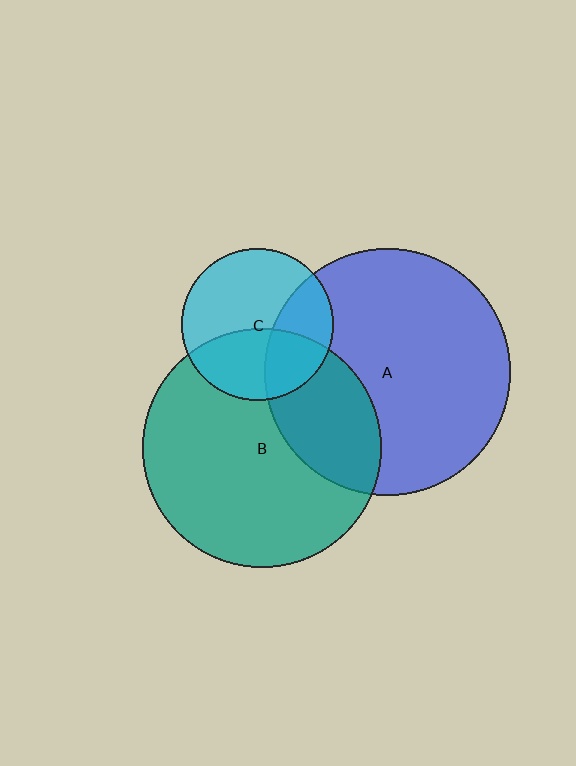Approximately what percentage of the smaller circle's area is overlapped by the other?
Approximately 30%.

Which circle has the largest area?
Circle A (blue).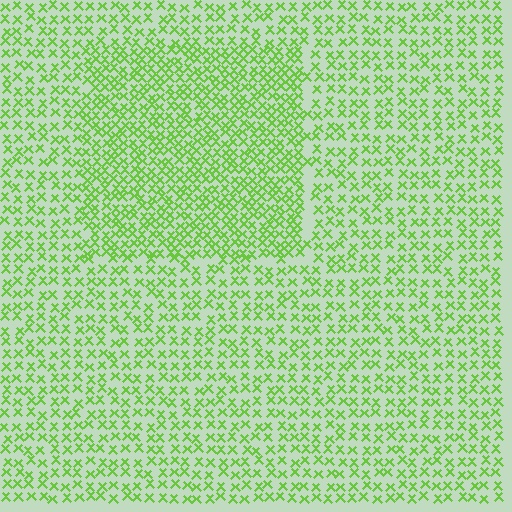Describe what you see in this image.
The image contains small lime elements arranged at two different densities. A rectangle-shaped region is visible where the elements are more densely packed than the surrounding area.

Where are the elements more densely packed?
The elements are more densely packed inside the rectangle boundary.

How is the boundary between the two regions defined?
The boundary is defined by a change in element density (approximately 1.7x ratio). All elements are the same color, size, and shape.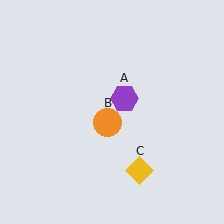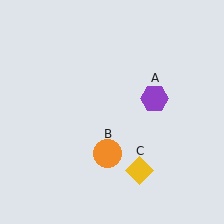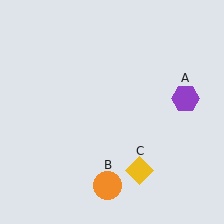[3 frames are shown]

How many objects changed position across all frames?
2 objects changed position: purple hexagon (object A), orange circle (object B).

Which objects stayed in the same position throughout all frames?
Yellow diamond (object C) remained stationary.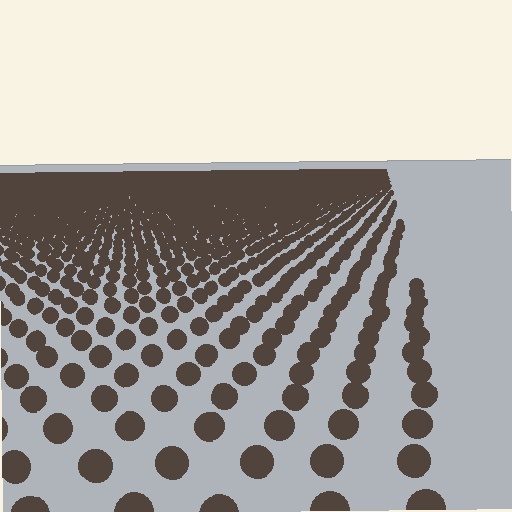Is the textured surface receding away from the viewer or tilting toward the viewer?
The surface is receding away from the viewer. Texture elements get smaller and denser toward the top.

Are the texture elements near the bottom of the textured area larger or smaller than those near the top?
Larger. Near the bottom, elements are closer to the viewer and appear at a bigger on-screen size.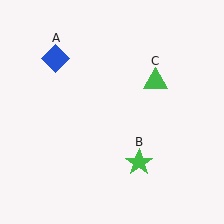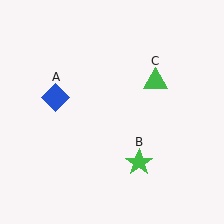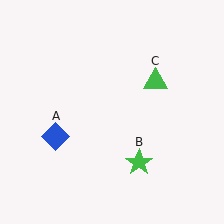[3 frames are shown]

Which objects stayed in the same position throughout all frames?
Green star (object B) and green triangle (object C) remained stationary.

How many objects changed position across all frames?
1 object changed position: blue diamond (object A).